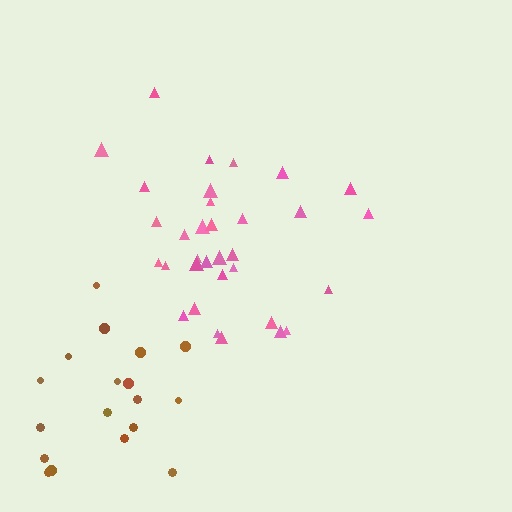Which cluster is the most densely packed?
Pink.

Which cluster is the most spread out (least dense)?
Brown.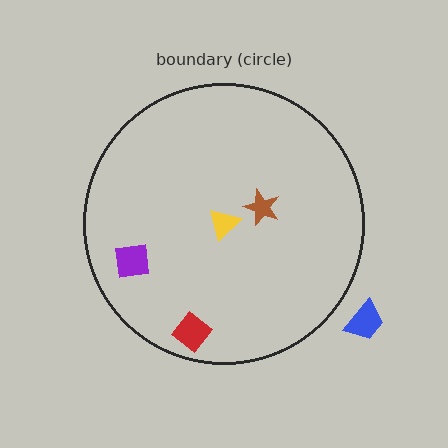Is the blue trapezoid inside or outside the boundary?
Outside.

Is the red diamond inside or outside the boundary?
Inside.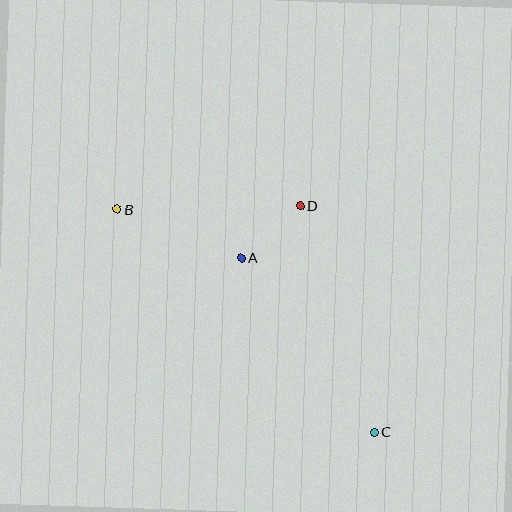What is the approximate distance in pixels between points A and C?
The distance between A and C is approximately 220 pixels.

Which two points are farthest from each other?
Points B and C are farthest from each other.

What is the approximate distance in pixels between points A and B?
The distance between A and B is approximately 133 pixels.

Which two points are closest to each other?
Points A and D are closest to each other.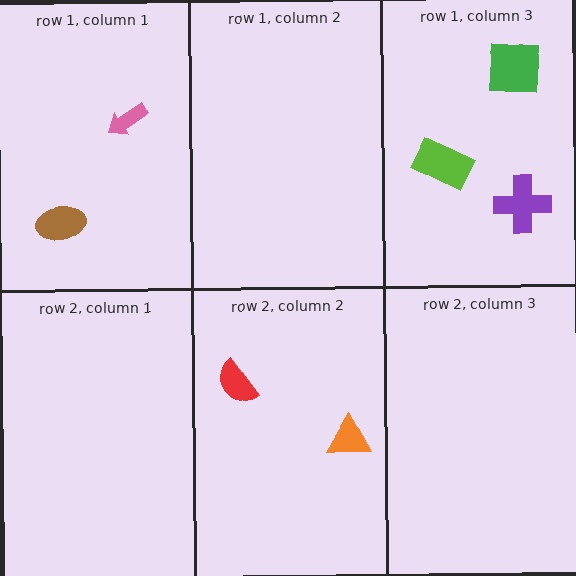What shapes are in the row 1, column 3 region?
The lime rectangle, the purple cross, the green square.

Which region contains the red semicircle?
The row 2, column 2 region.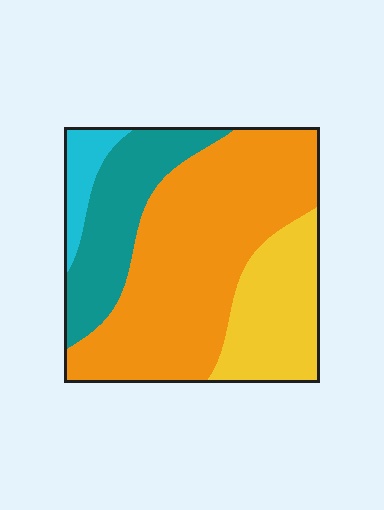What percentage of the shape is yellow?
Yellow takes up between a sixth and a third of the shape.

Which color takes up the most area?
Orange, at roughly 55%.